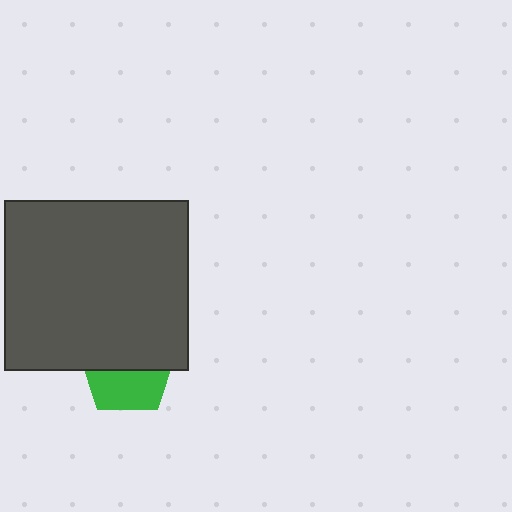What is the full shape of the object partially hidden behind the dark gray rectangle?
The partially hidden object is a green pentagon.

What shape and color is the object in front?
The object in front is a dark gray rectangle.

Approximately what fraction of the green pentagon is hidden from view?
Roughly 56% of the green pentagon is hidden behind the dark gray rectangle.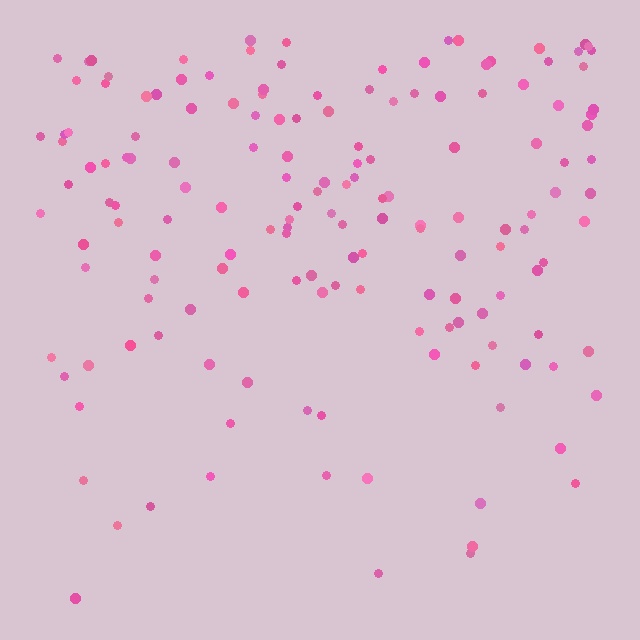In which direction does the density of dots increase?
From bottom to top, with the top side densest.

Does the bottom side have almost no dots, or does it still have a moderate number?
Still a moderate number, just noticeably fewer than the top.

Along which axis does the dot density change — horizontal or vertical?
Vertical.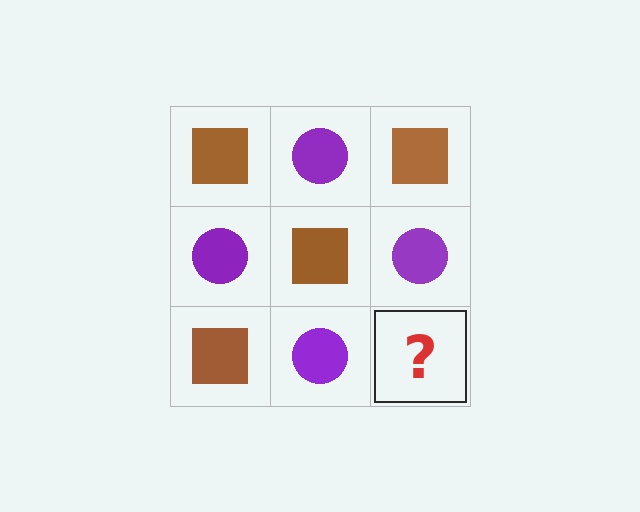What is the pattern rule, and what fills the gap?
The rule is that it alternates brown square and purple circle in a checkerboard pattern. The gap should be filled with a brown square.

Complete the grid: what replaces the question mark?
The question mark should be replaced with a brown square.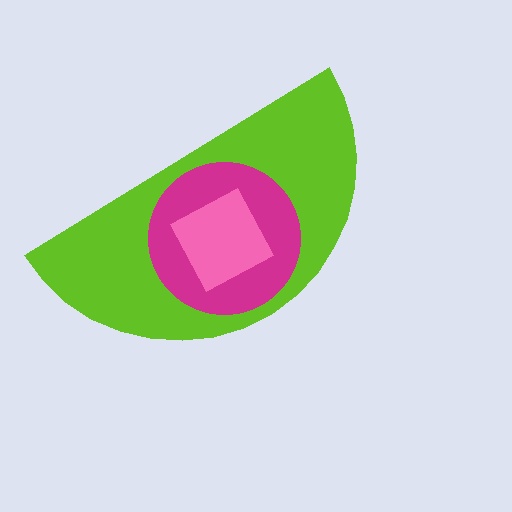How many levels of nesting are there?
3.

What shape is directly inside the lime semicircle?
The magenta circle.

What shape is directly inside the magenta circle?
The pink diamond.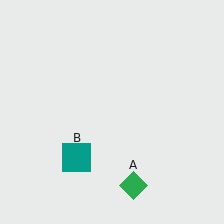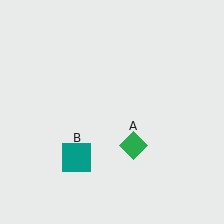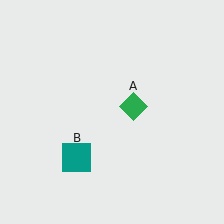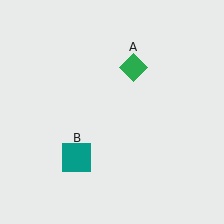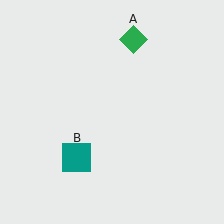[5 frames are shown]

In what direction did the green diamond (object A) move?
The green diamond (object A) moved up.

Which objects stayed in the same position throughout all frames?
Teal square (object B) remained stationary.